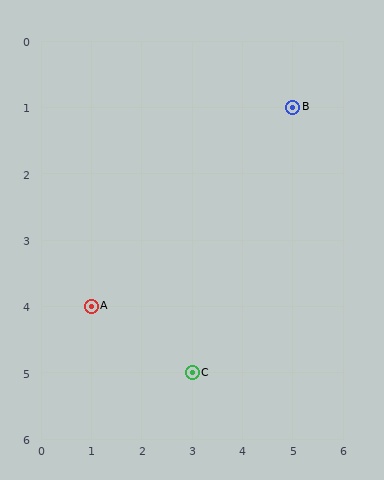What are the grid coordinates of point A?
Point A is at grid coordinates (1, 4).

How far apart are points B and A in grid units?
Points B and A are 4 columns and 3 rows apart (about 5.0 grid units diagonally).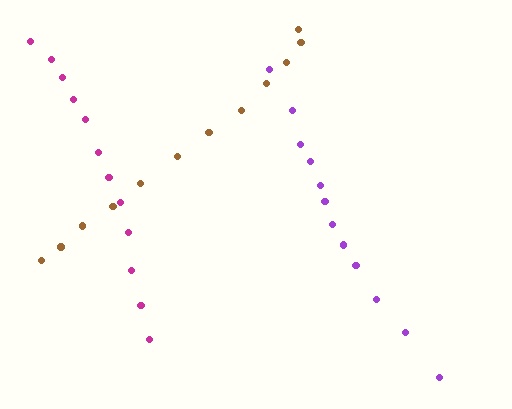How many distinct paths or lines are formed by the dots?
There are 3 distinct paths.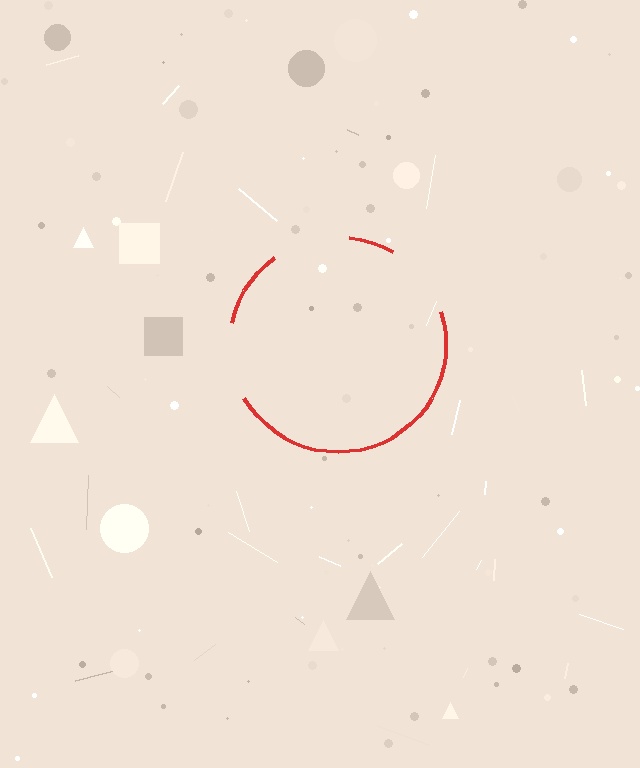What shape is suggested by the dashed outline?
The dashed outline suggests a circle.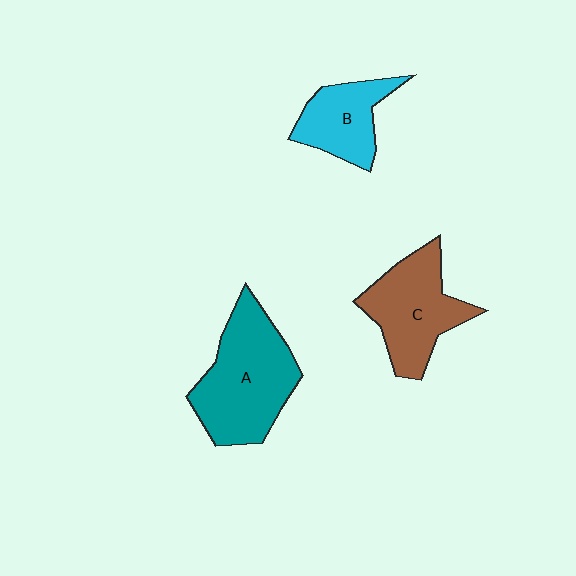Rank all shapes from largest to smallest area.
From largest to smallest: A (teal), C (brown), B (cyan).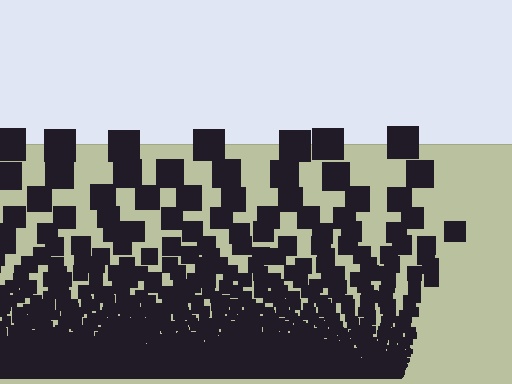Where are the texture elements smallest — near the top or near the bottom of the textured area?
Near the bottom.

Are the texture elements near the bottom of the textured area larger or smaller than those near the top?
Smaller. The gradient is inverted — elements near the bottom are smaller and denser.